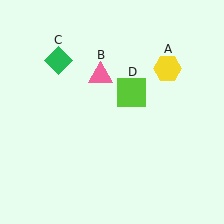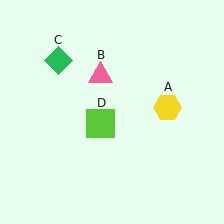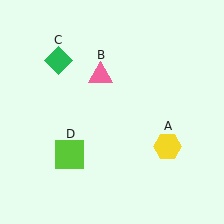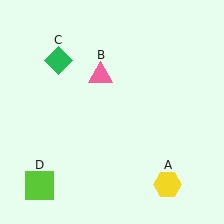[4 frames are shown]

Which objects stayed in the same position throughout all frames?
Pink triangle (object B) and green diamond (object C) remained stationary.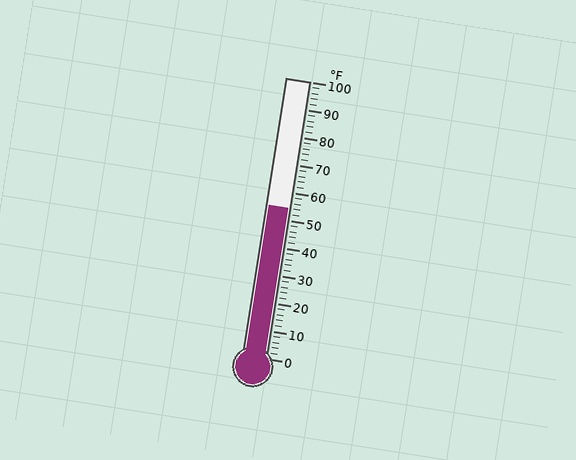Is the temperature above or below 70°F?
The temperature is below 70°F.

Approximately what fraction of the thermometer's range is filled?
The thermometer is filled to approximately 55% of its range.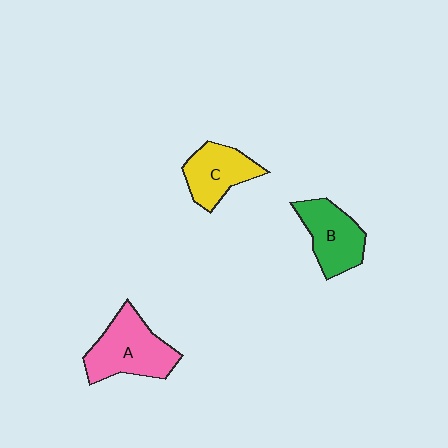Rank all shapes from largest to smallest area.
From largest to smallest: A (pink), B (green), C (yellow).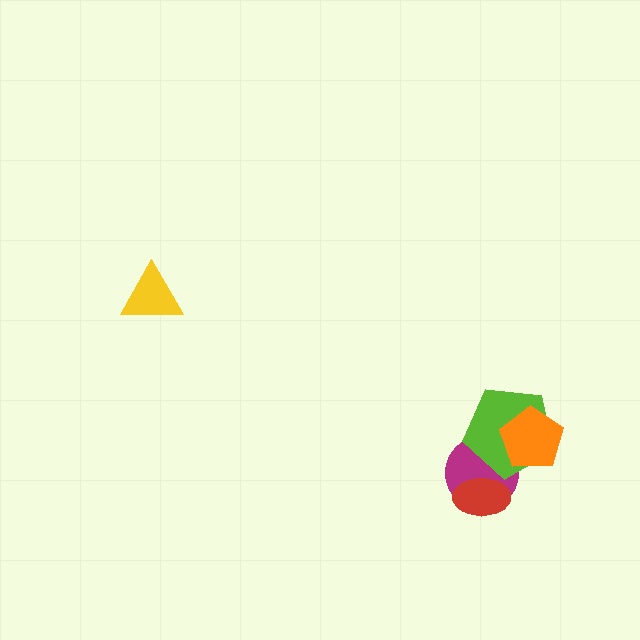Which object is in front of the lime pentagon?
The orange pentagon is in front of the lime pentagon.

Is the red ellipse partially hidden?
No, no other shape covers it.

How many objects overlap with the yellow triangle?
0 objects overlap with the yellow triangle.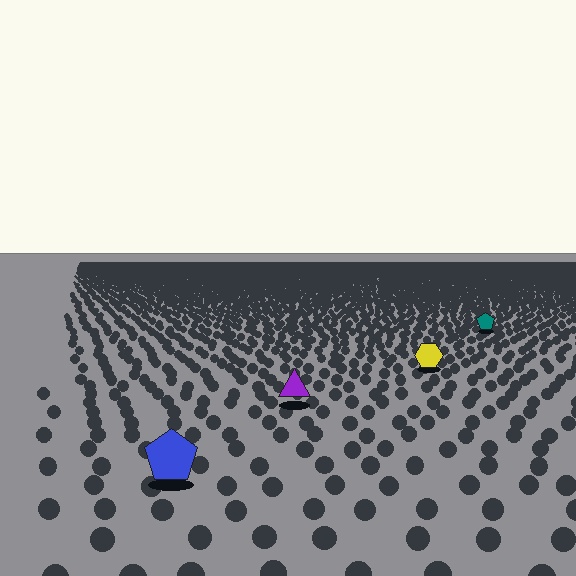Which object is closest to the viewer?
The blue pentagon is closest. The texture marks near it are larger and more spread out.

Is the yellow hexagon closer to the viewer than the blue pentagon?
No. The blue pentagon is closer — you can tell from the texture gradient: the ground texture is coarser near it.